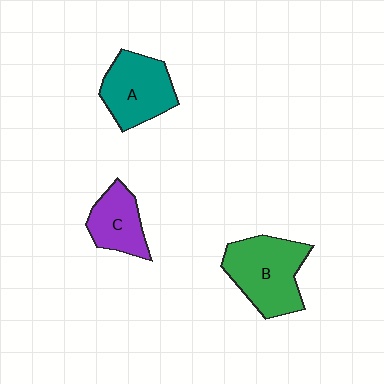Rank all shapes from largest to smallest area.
From largest to smallest: B (green), A (teal), C (purple).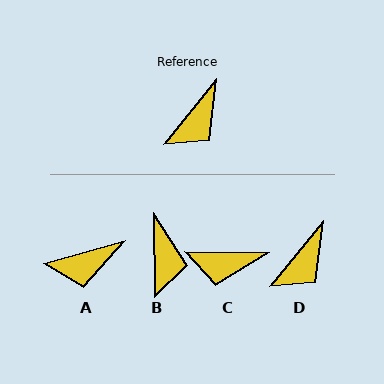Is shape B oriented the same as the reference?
No, it is off by about 39 degrees.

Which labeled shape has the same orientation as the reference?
D.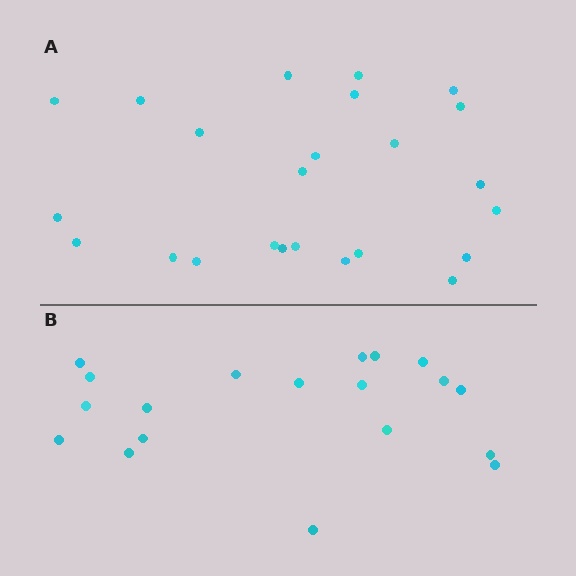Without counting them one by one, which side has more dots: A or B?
Region A (the top region) has more dots.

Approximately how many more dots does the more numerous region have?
Region A has about 5 more dots than region B.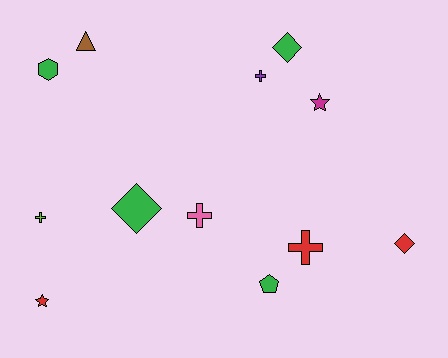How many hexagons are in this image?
There is 1 hexagon.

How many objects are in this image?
There are 12 objects.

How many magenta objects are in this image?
There is 1 magenta object.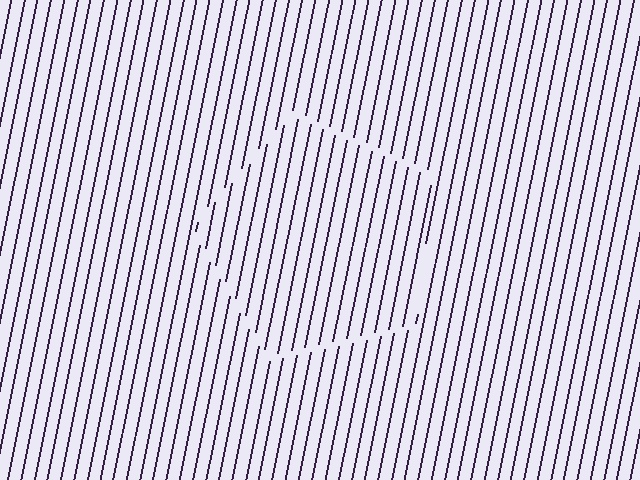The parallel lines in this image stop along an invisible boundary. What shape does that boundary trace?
An illusory pentagon. The interior of the shape contains the same grating, shifted by half a period — the contour is defined by the phase discontinuity where line-ends from the inner and outer gratings abut.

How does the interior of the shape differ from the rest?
The interior of the shape contains the same grating, shifted by half a period — the contour is defined by the phase discontinuity where line-ends from the inner and outer gratings abut.